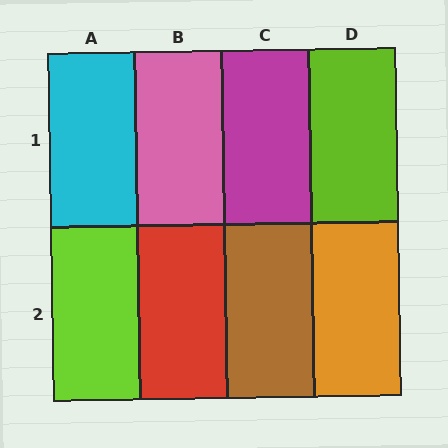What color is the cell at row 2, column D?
Orange.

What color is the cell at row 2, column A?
Lime.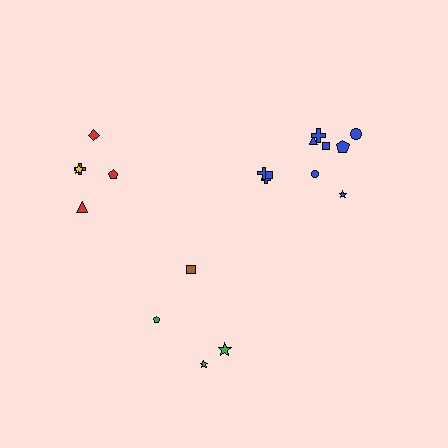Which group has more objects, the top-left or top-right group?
The top-right group.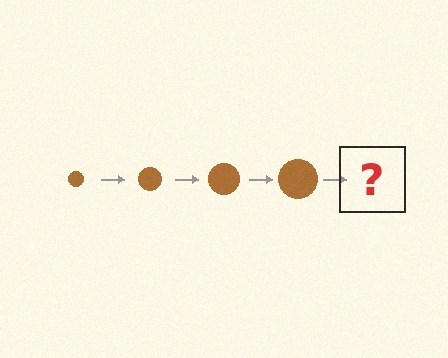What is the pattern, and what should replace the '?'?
The pattern is that the circle gets progressively larger each step. The '?' should be a brown circle, larger than the previous one.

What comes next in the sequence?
The next element should be a brown circle, larger than the previous one.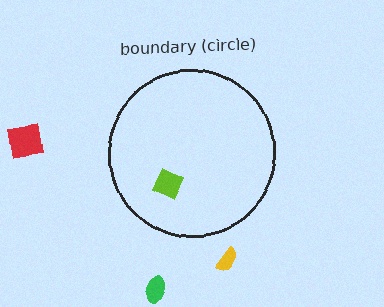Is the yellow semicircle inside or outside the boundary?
Outside.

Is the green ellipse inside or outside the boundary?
Outside.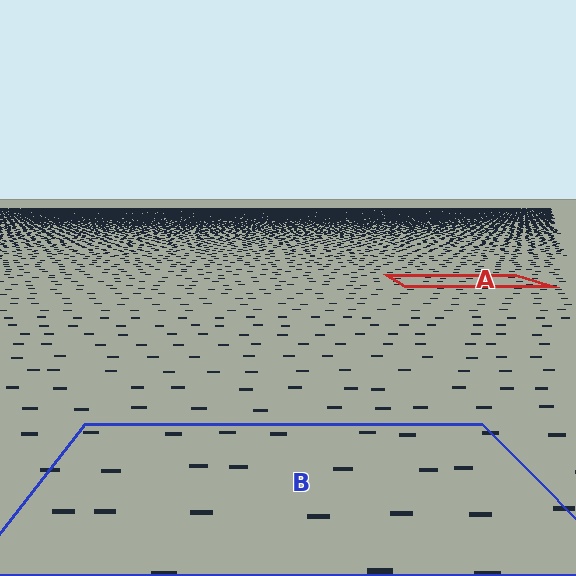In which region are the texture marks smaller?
The texture marks are smaller in region A, because it is farther away.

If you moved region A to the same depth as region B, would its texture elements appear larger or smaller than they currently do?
They would appear larger. At a closer depth, the same texture elements are projected at a bigger on-screen size.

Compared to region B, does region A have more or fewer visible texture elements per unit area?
Region A has more texture elements per unit area — they are packed more densely because it is farther away.